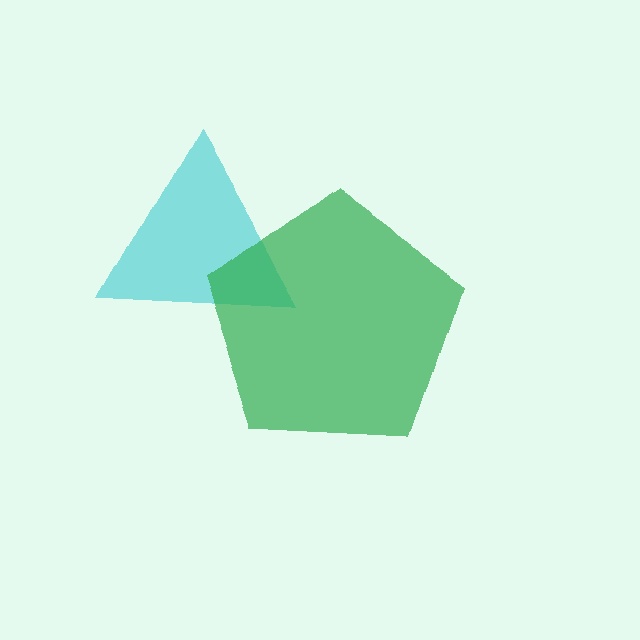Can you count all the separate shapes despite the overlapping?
Yes, there are 2 separate shapes.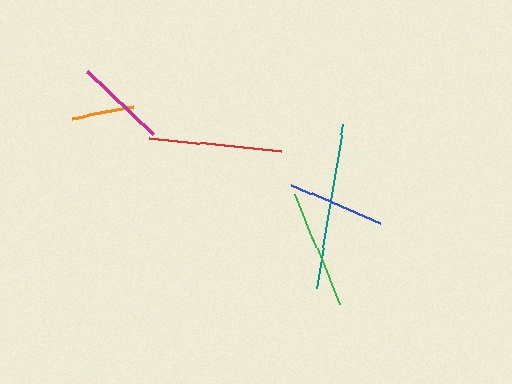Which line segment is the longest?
The teal line is the longest at approximately 167 pixels.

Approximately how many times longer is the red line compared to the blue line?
The red line is approximately 1.4 times the length of the blue line.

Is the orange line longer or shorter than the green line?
The green line is longer than the orange line.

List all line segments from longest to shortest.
From longest to shortest: teal, red, green, blue, magenta, orange.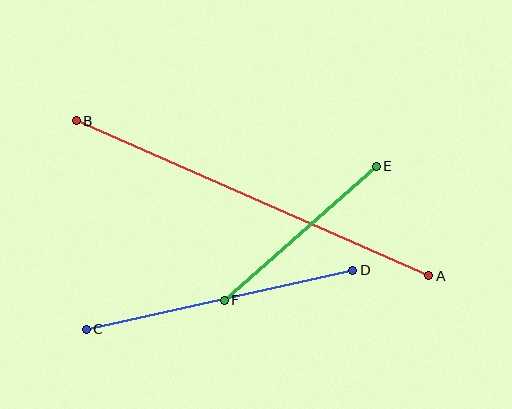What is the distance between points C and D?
The distance is approximately 273 pixels.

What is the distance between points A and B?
The distance is approximately 385 pixels.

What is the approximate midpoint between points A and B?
The midpoint is at approximately (252, 198) pixels.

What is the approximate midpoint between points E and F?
The midpoint is at approximately (300, 233) pixels.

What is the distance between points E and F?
The distance is approximately 203 pixels.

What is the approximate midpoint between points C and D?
The midpoint is at approximately (220, 300) pixels.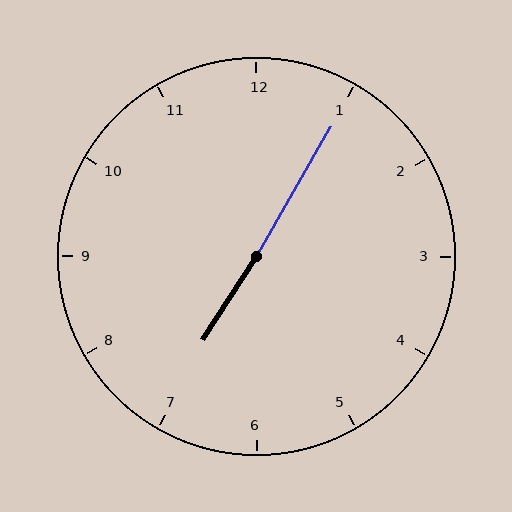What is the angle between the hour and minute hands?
Approximately 178 degrees.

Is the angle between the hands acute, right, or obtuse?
It is obtuse.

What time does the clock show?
7:05.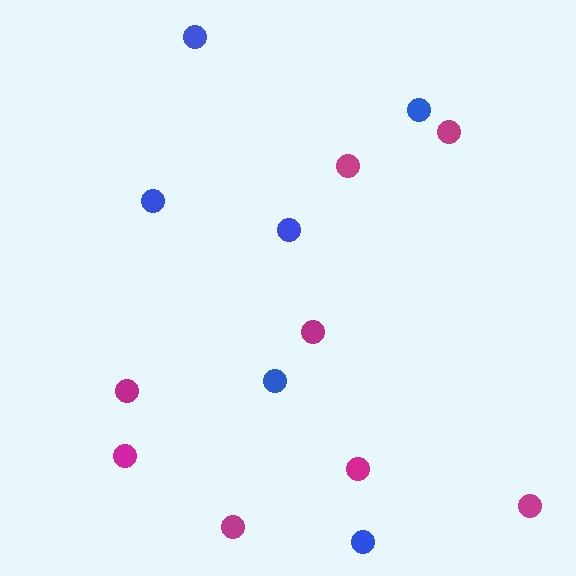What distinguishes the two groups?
There are 2 groups: one group of magenta circles (8) and one group of blue circles (6).